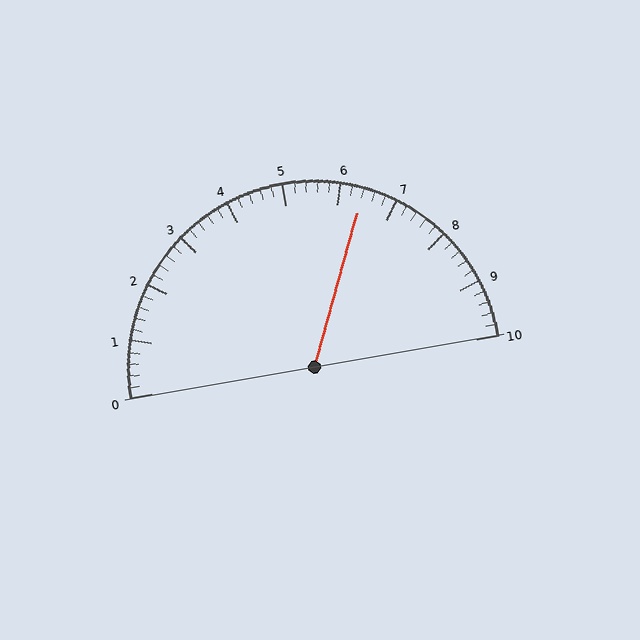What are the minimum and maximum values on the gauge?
The gauge ranges from 0 to 10.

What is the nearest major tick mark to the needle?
The nearest major tick mark is 6.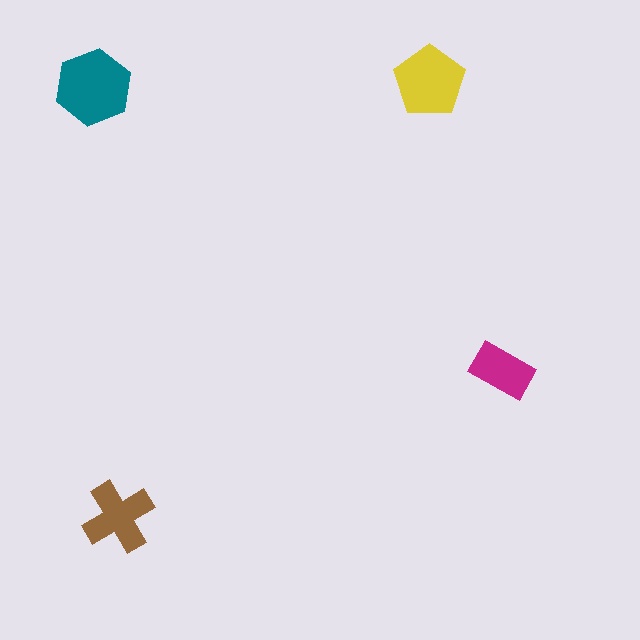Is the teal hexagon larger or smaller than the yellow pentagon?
Larger.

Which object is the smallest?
The magenta rectangle.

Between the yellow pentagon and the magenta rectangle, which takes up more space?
The yellow pentagon.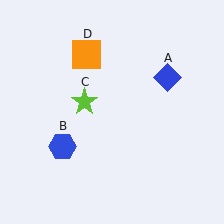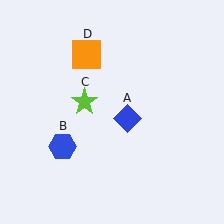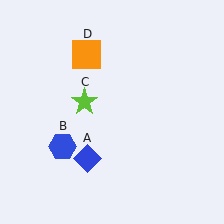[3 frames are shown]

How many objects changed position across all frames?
1 object changed position: blue diamond (object A).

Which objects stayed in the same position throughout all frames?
Blue hexagon (object B) and lime star (object C) and orange square (object D) remained stationary.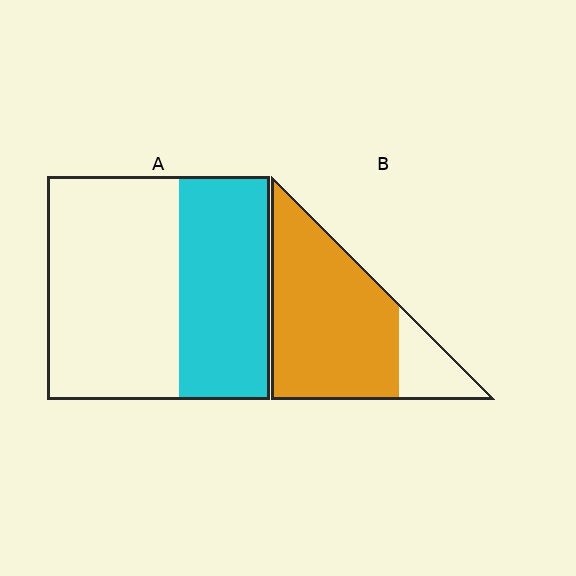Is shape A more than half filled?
No.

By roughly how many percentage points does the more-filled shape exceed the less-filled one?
By roughly 40 percentage points (B over A).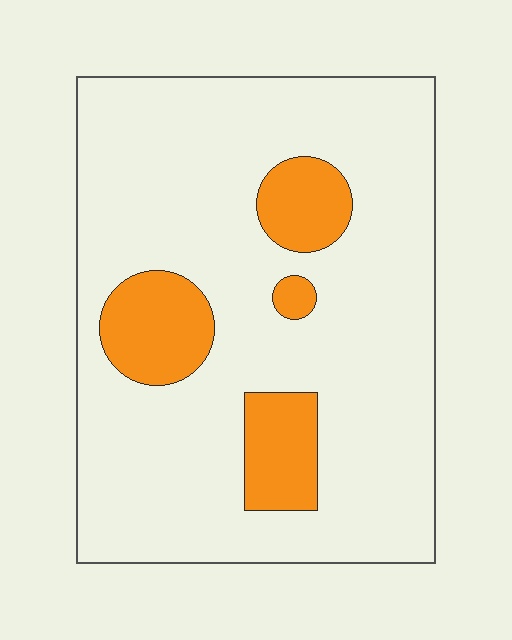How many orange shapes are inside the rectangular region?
4.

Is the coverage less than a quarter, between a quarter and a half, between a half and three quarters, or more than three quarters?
Less than a quarter.